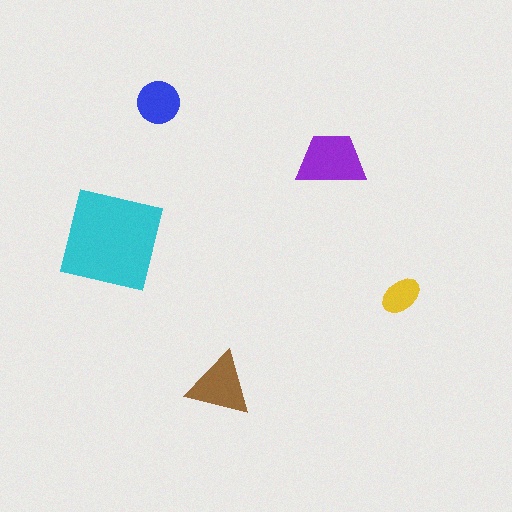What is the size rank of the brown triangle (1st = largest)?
3rd.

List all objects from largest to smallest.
The cyan square, the purple trapezoid, the brown triangle, the blue circle, the yellow ellipse.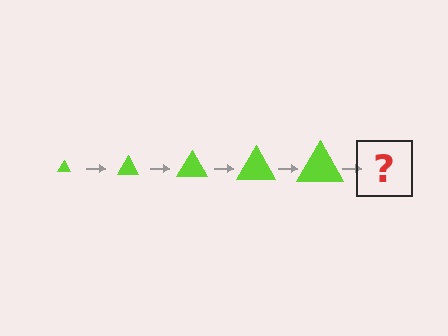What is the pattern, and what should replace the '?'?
The pattern is that the triangle gets progressively larger each step. The '?' should be a lime triangle, larger than the previous one.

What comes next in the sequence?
The next element should be a lime triangle, larger than the previous one.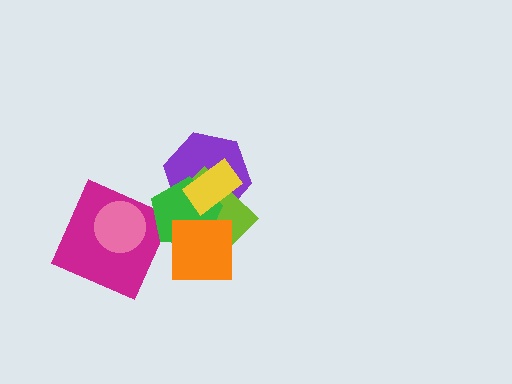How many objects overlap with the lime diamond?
4 objects overlap with the lime diamond.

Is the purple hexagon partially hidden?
Yes, it is partially covered by another shape.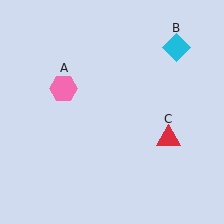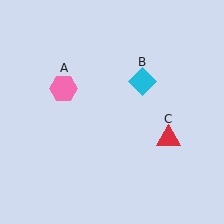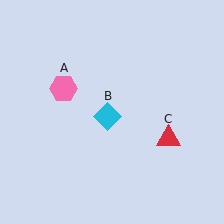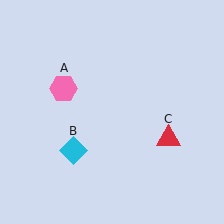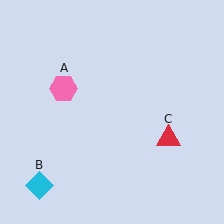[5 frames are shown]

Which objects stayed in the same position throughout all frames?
Pink hexagon (object A) and red triangle (object C) remained stationary.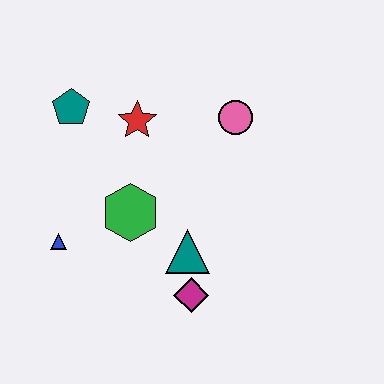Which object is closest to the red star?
The teal pentagon is closest to the red star.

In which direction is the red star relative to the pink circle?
The red star is to the left of the pink circle.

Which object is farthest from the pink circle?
The blue triangle is farthest from the pink circle.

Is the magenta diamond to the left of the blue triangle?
No